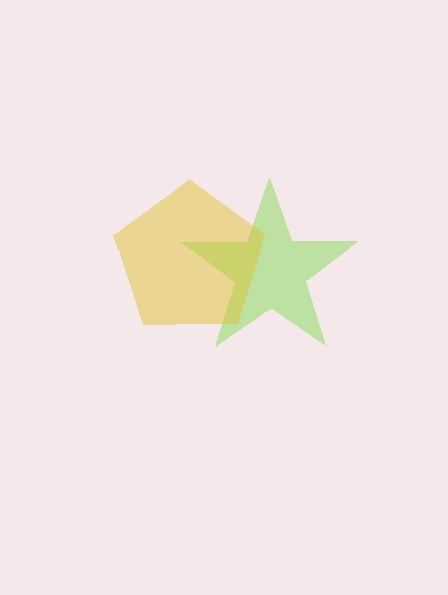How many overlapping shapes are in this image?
There are 2 overlapping shapes in the image.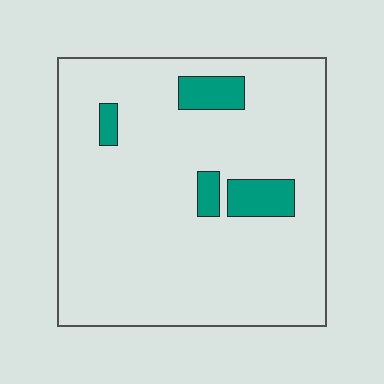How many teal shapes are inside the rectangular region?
4.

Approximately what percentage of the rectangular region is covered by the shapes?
Approximately 10%.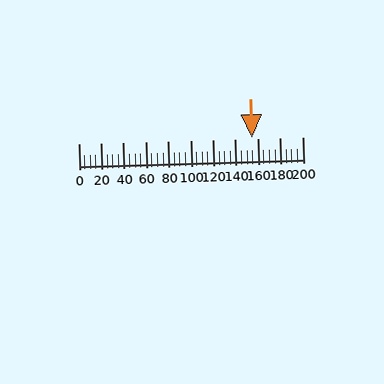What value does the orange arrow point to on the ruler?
The orange arrow points to approximately 155.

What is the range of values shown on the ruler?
The ruler shows values from 0 to 200.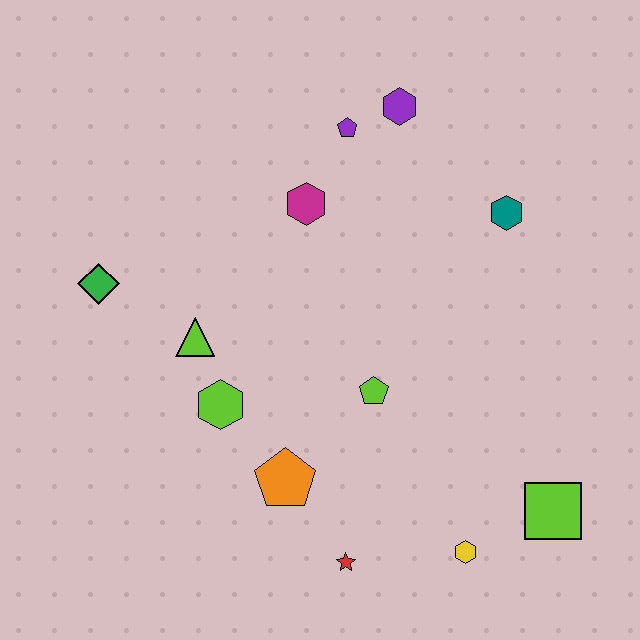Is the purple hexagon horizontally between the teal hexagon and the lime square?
No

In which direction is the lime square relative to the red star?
The lime square is to the right of the red star.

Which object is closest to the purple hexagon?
The purple pentagon is closest to the purple hexagon.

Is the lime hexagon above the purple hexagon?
No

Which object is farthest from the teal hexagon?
The green diamond is farthest from the teal hexagon.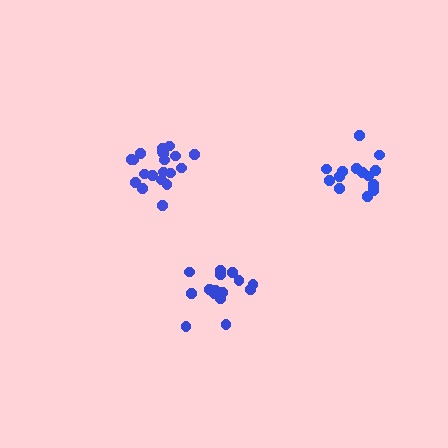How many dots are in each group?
Group 1: 15 dots, Group 2: 15 dots, Group 3: 20 dots (50 total).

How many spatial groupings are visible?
There are 3 spatial groupings.